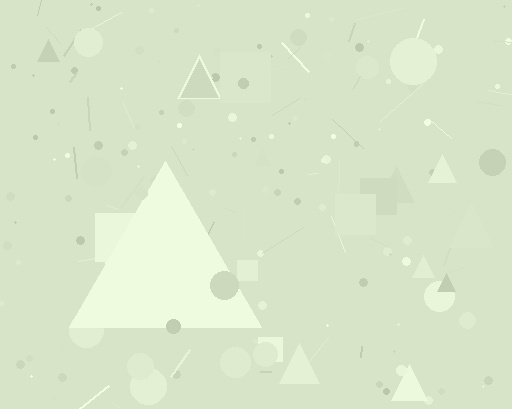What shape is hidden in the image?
A triangle is hidden in the image.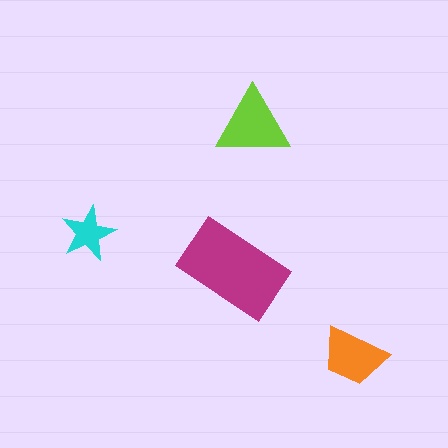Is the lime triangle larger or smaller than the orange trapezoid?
Larger.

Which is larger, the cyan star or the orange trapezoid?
The orange trapezoid.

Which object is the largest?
The magenta rectangle.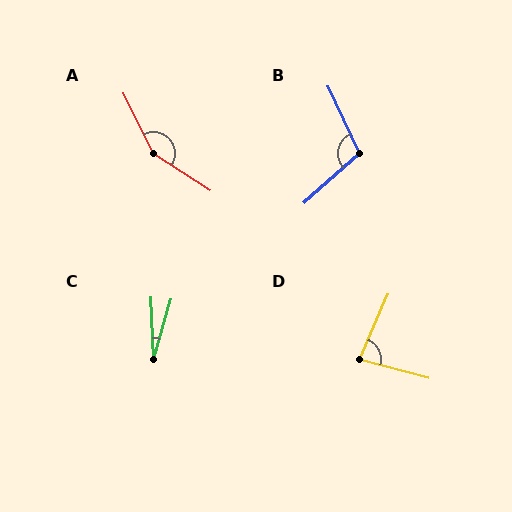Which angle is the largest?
A, at approximately 149 degrees.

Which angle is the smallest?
C, at approximately 18 degrees.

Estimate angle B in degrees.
Approximately 107 degrees.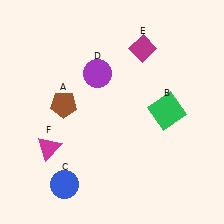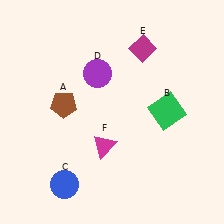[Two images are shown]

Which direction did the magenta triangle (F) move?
The magenta triangle (F) moved right.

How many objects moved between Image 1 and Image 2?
1 object moved between the two images.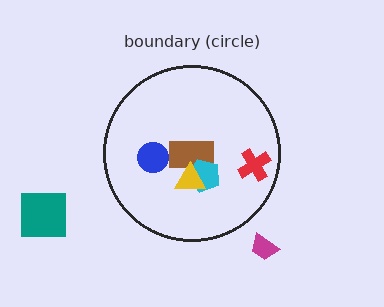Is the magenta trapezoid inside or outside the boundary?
Outside.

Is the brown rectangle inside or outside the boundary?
Inside.